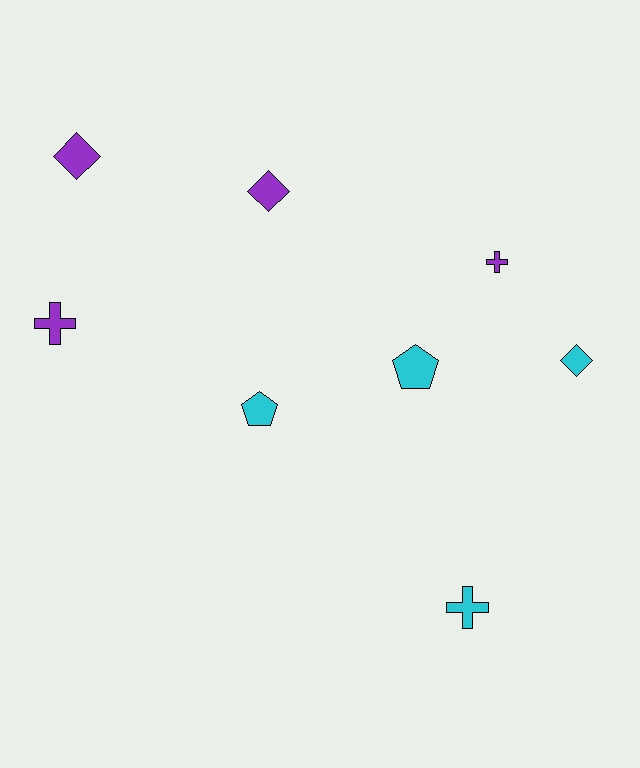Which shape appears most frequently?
Diamond, with 3 objects.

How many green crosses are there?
There are no green crosses.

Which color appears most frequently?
Cyan, with 4 objects.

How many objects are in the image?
There are 8 objects.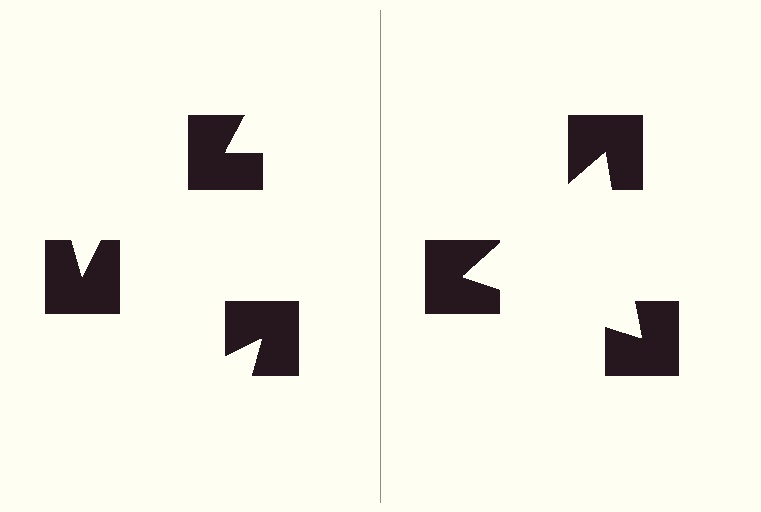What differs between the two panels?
The notched squares are positioned identically on both sides; only the wedge orientations differ. On the right they align to a triangle; on the left they are misaligned.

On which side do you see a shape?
An illusory triangle appears on the right side. On the left side the wedge cuts are rotated, so no coherent shape forms.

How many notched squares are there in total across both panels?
6 — 3 on each side.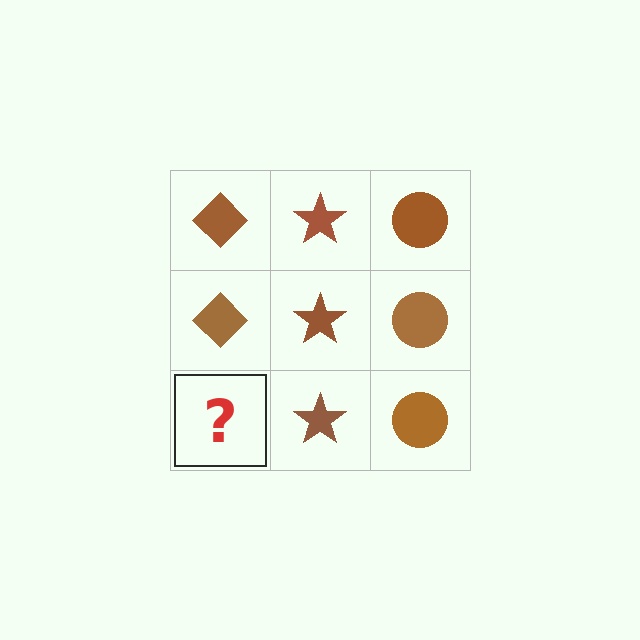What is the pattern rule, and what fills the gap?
The rule is that each column has a consistent shape. The gap should be filled with a brown diamond.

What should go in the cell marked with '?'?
The missing cell should contain a brown diamond.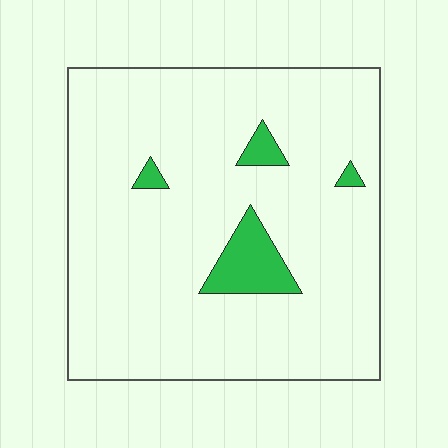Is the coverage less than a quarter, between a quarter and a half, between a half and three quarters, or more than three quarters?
Less than a quarter.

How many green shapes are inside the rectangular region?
4.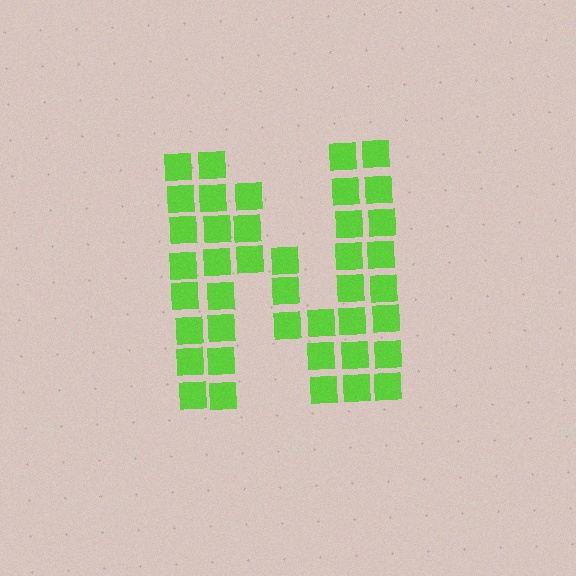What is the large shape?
The large shape is the letter N.